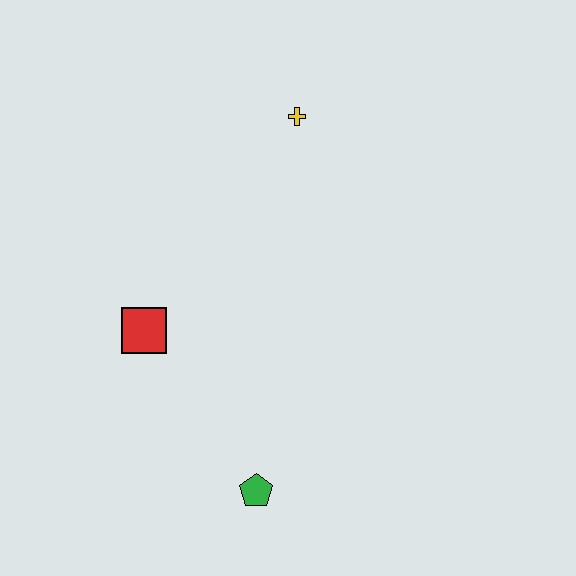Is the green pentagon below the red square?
Yes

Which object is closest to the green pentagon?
The red square is closest to the green pentagon.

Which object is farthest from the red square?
The yellow cross is farthest from the red square.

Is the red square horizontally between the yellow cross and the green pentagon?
No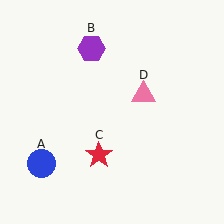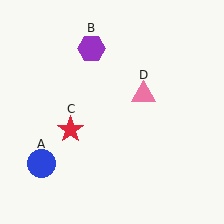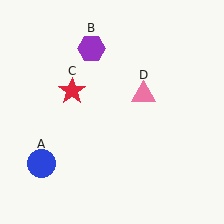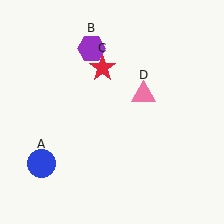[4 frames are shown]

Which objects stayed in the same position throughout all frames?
Blue circle (object A) and purple hexagon (object B) and pink triangle (object D) remained stationary.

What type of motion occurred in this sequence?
The red star (object C) rotated clockwise around the center of the scene.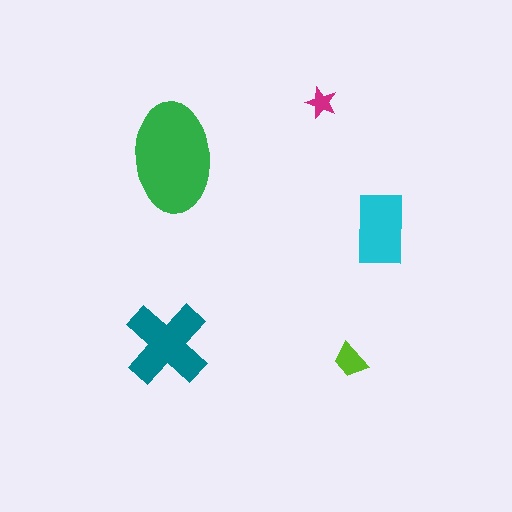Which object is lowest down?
The lime trapezoid is bottommost.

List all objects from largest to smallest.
The green ellipse, the teal cross, the cyan rectangle, the lime trapezoid, the magenta star.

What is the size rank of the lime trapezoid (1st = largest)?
4th.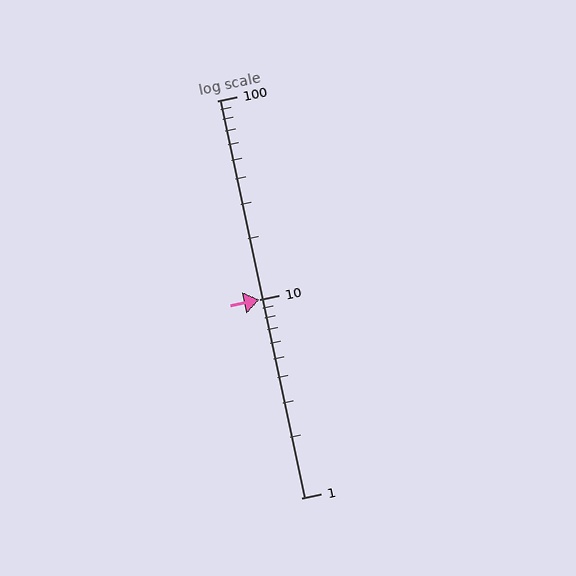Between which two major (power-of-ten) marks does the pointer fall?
The pointer is between 10 and 100.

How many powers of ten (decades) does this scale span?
The scale spans 2 decades, from 1 to 100.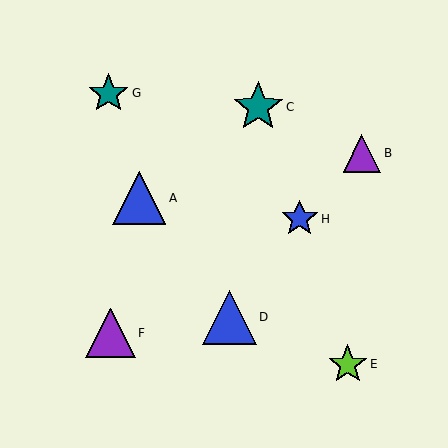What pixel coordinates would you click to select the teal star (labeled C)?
Click at (258, 107) to select the teal star C.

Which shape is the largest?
The blue triangle (labeled D) is the largest.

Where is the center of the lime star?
The center of the lime star is at (348, 364).